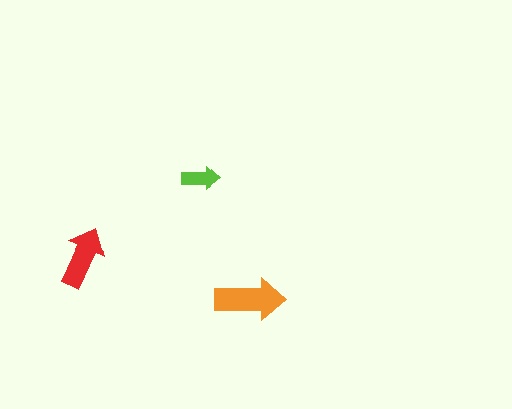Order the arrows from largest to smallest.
the orange one, the red one, the lime one.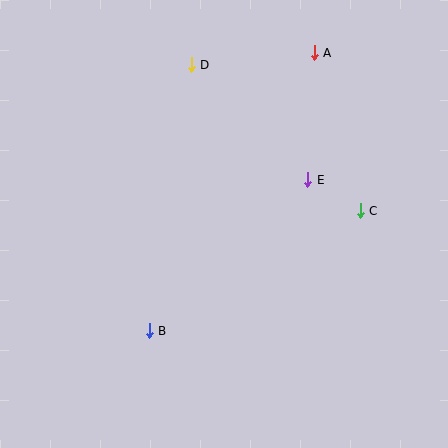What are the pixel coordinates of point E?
Point E is at (308, 180).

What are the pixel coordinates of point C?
Point C is at (360, 211).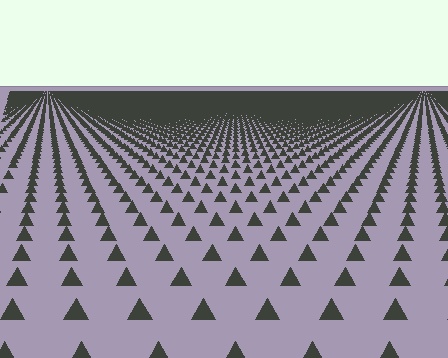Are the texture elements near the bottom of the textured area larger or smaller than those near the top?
Larger. Near the bottom, elements are closer to the viewer and appear at a bigger on-screen size.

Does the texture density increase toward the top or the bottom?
Density increases toward the top.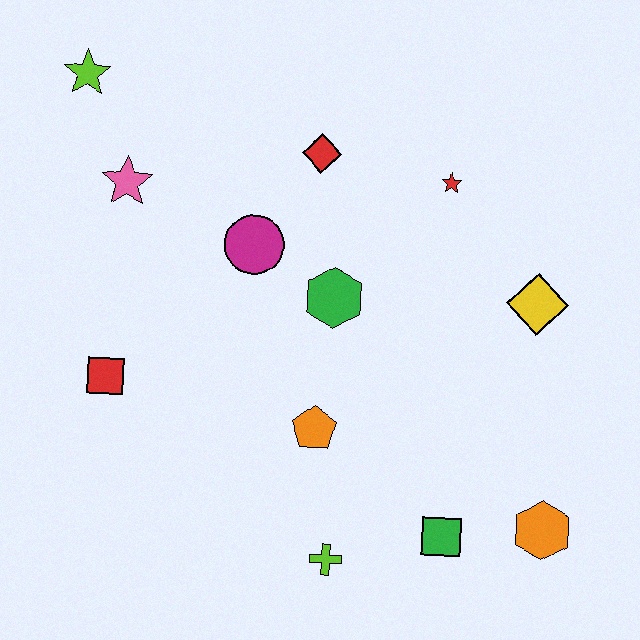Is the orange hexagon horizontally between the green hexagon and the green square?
No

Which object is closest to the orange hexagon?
The green square is closest to the orange hexagon.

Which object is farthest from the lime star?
The orange hexagon is farthest from the lime star.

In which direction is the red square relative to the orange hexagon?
The red square is to the left of the orange hexagon.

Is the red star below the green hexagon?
No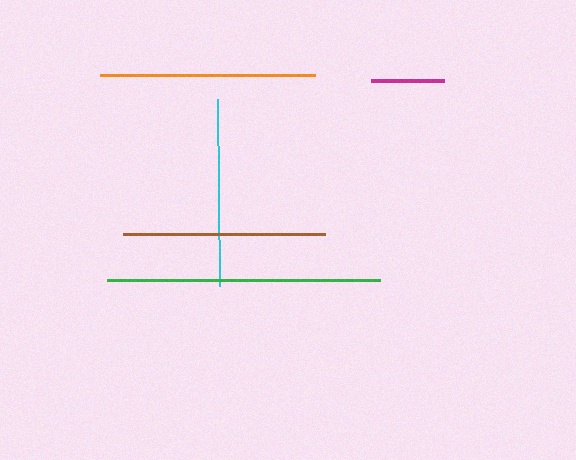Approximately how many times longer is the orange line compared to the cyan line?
The orange line is approximately 1.1 times the length of the cyan line.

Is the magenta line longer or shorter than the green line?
The green line is longer than the magenta line.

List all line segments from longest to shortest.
From longest to shortest: green, orange, brown, cyan, magenta.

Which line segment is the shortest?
The magenta line is the shortest at approximately 72 pixels.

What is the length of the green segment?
The green segment is approximately 273 pixels long.